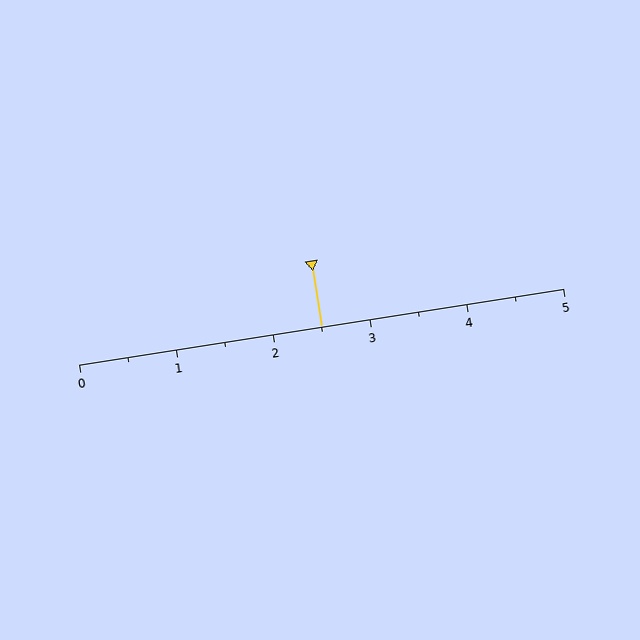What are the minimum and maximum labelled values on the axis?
The axis runs from 0 to 5.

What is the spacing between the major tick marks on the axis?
The major ticks are spaced 1 apart.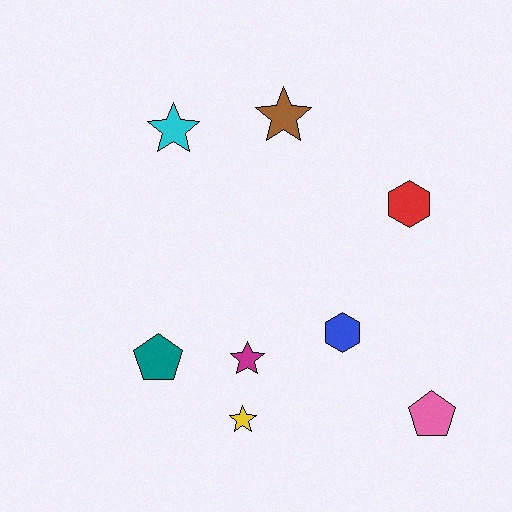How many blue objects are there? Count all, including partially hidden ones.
There is 1 blue object.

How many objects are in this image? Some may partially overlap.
There are 8 objects.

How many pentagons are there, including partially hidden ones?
There are 2 pentagons.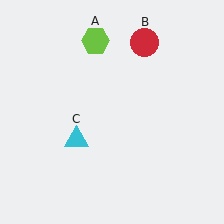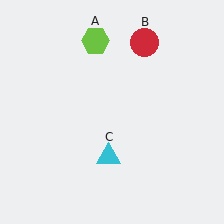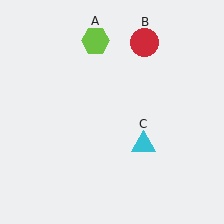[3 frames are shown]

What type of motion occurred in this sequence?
The cyan triangle (object C) rotated counterclockwise around the center of the scene.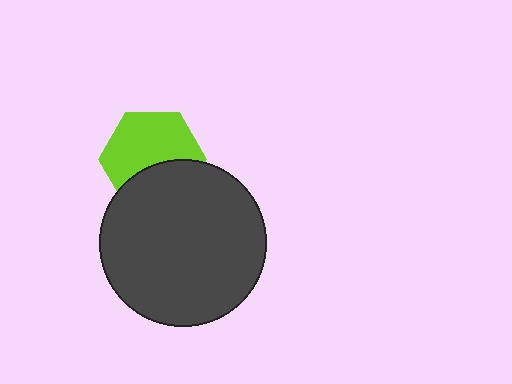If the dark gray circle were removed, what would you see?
You would see the complete lime hexagon.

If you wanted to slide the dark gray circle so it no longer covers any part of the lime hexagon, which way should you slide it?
Slide it down — that is the most direct way to separate the two shapes.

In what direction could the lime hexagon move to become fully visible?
The lime hexagon could move up. That would shift it out from behind the dark gray circle entirely.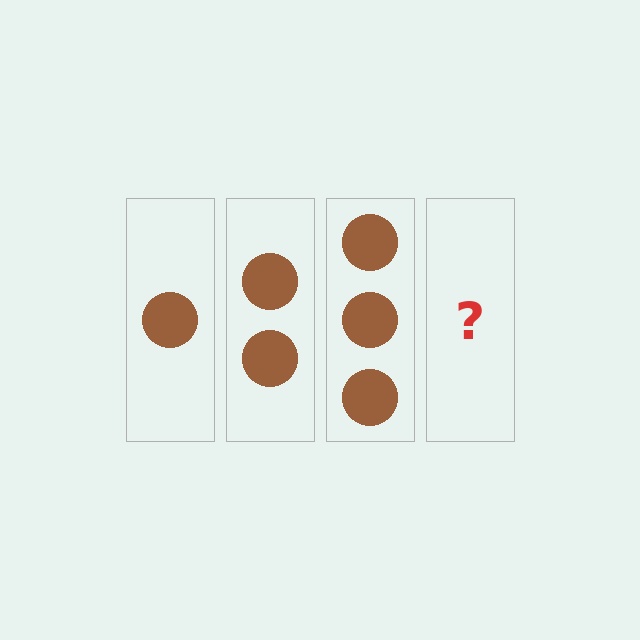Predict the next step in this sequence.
The next step is 4 circles.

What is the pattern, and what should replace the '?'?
The pattern is that each step adds one more circle. The '?' should be 4 circles.